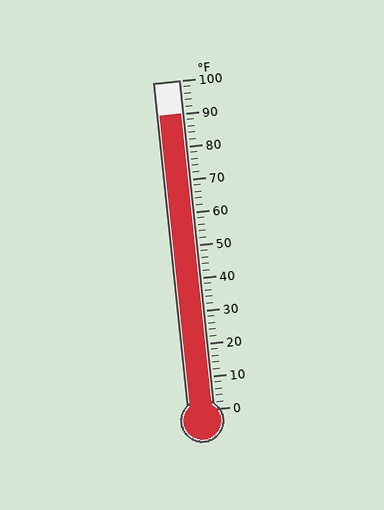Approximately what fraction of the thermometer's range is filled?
The thermometer is filled to approximately 90% of its range.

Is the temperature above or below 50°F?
The temperature is above 50°F.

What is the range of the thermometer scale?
The thermometer scale ranges from 0°F to 100°F.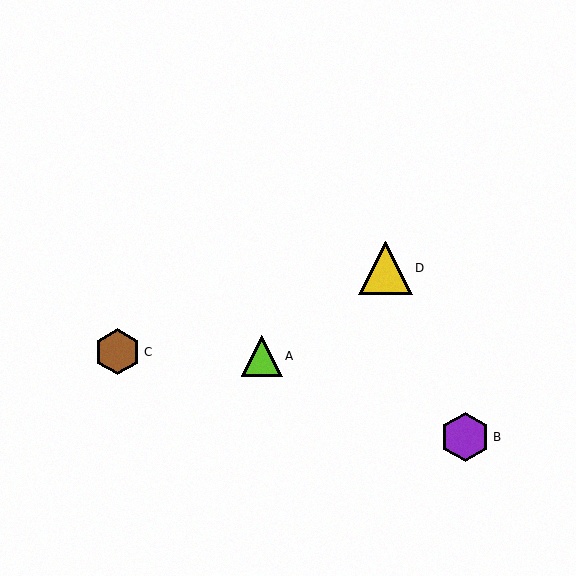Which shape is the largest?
The yellow triangle (labeled D) is the largest.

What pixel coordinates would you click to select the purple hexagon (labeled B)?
Click at (465, 437) to select the purple hexagon B.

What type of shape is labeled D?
Shape D is a yellow triangle.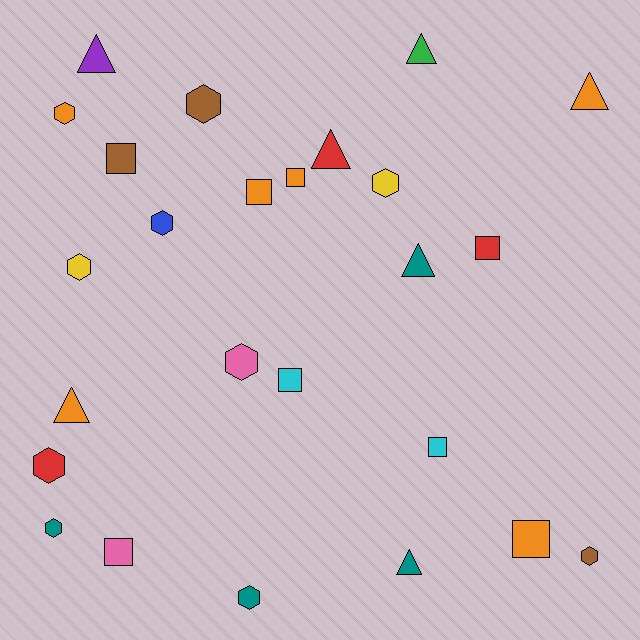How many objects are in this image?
There are 25 objects.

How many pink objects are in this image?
There are 2 pink objects.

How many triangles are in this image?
There are 7 triangles.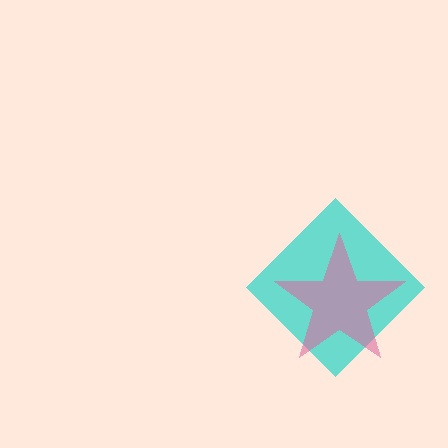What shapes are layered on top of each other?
The layered shapes are: a cyan diamond, a pink star.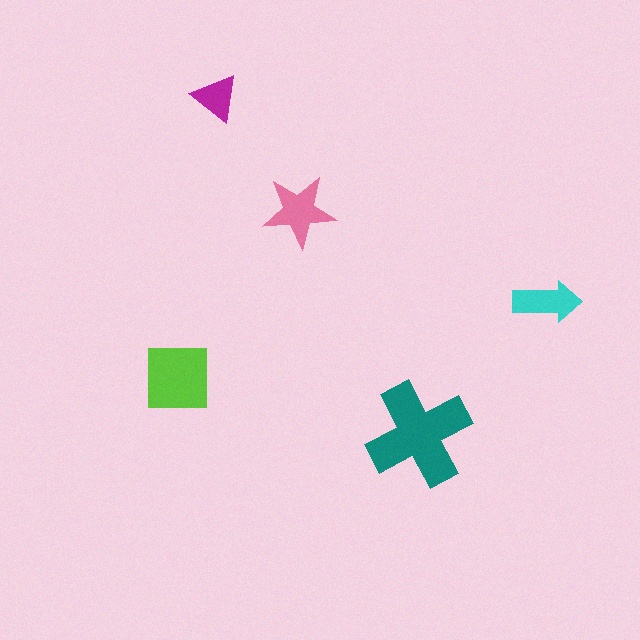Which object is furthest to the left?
The lime square is leftmost.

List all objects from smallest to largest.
The magenta triangle, the cyan arrow, the pink star, the lime square, the teal cross.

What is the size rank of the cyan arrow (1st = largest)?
4th.